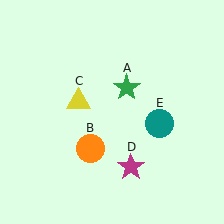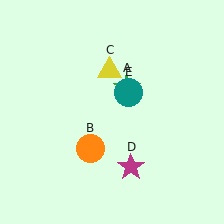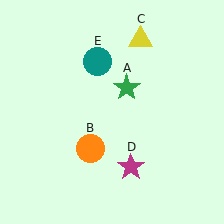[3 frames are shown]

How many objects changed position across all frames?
2 objects changed position: yellow triangle (object C), teal circle (object E).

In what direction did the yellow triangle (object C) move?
The yellow triangle (object C) moved up and to the right.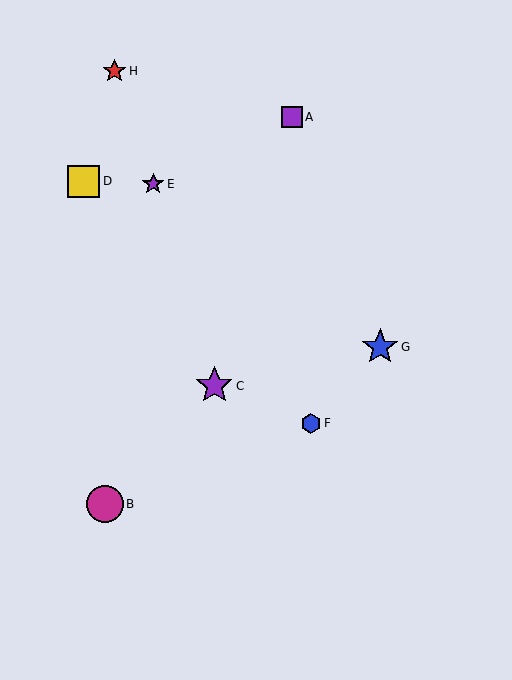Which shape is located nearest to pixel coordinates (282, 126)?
The purple square (labeled A) at (292, 117) is nearest to that location.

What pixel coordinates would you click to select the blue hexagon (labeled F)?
Click at (311, 423) to select the blue hexagon F.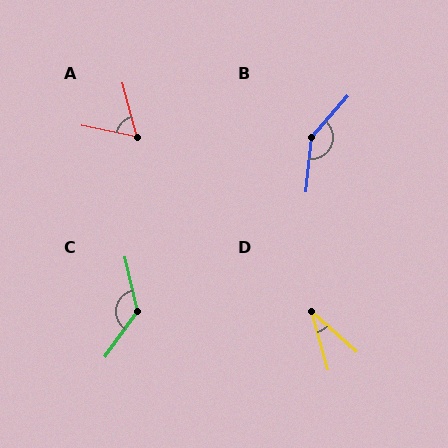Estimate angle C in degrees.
Approximately 131 degrees.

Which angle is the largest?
B, at approximately 145 degrees.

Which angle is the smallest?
D, at approximately 32 degrees.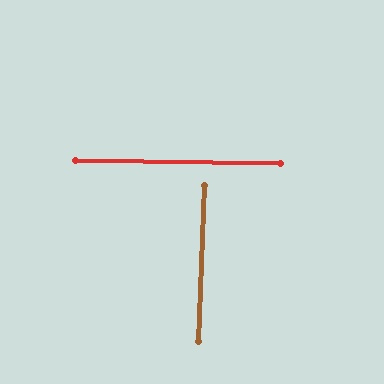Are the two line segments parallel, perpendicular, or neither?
Perpendicular — they meet at approximately 89°.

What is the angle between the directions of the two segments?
Approximately 89 degrees.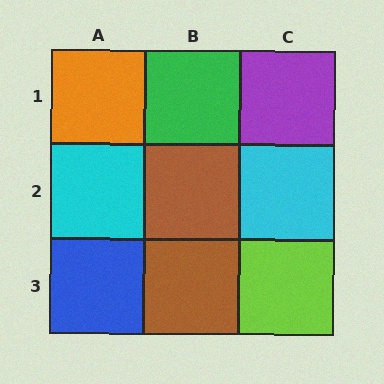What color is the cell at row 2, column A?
Cyan.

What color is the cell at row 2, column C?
Cyan.